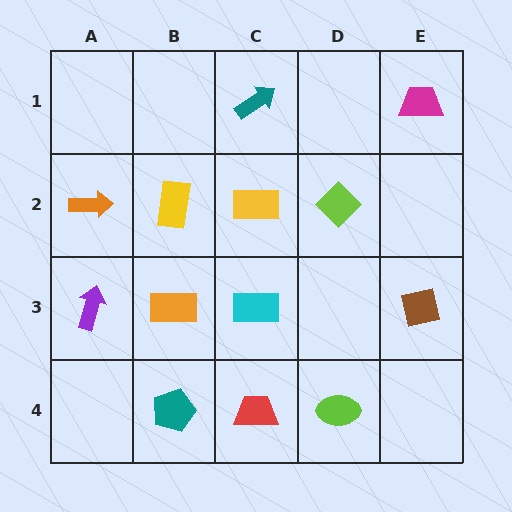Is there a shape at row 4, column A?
No, that cell is empty.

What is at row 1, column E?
A magenta trapezoid.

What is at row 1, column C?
A teal arrow.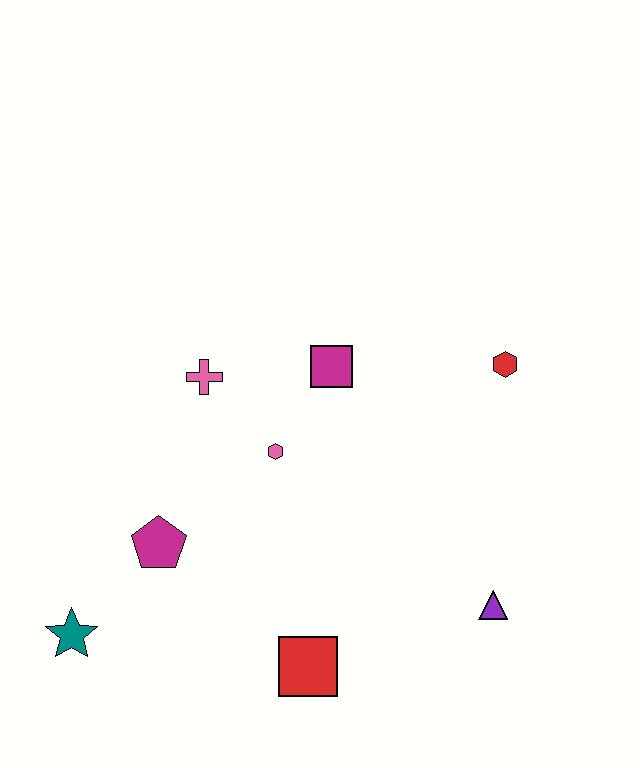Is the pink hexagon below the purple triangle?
No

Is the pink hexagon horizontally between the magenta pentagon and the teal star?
No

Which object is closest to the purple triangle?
The red square is closest to the purple triangle.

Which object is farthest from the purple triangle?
The teal star is farthest from the purple triangle.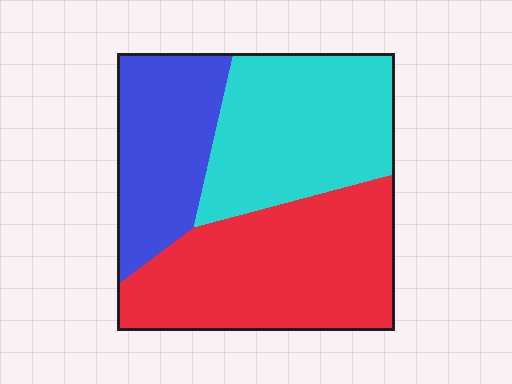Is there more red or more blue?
Red.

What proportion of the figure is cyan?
Cyan covers roughly 35% of the figure.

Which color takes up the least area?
Blue, at roughly 25%.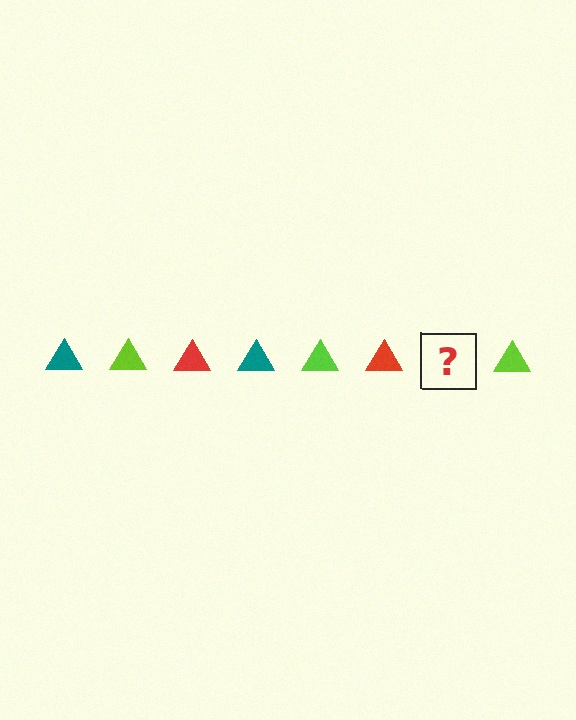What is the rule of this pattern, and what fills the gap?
The rule is that the pattern cycles through teal, lime, red triangles. The gap should be filled with a teal triangle.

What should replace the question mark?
The question mark should be replaced with a teal triangle.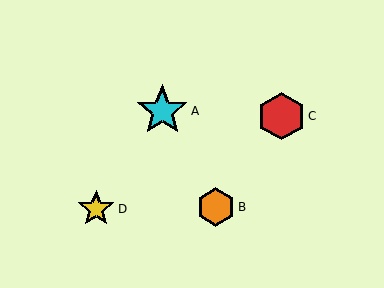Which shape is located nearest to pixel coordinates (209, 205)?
The orange hexagon (labeled B) at (216, 207) is nearest to that location.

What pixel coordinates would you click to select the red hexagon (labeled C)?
Click at (281, 116) to select the red hexagon C.